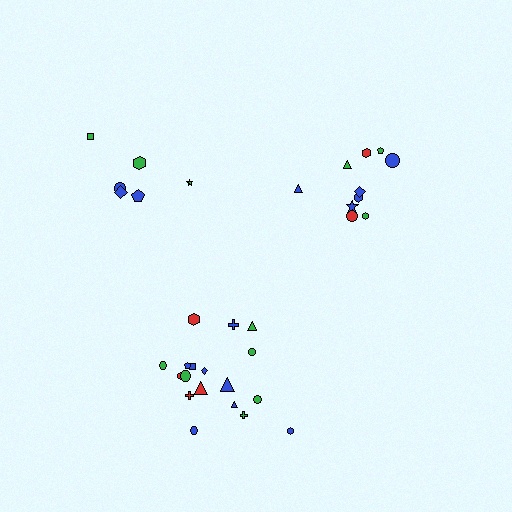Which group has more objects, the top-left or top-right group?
The top-right group.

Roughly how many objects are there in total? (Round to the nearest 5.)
Roughly 35 objects in total.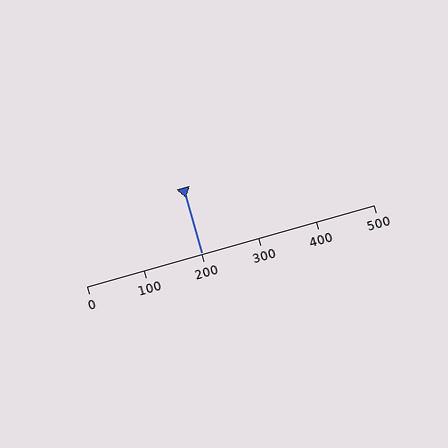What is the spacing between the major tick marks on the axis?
The major ticks are spaced 100 apart.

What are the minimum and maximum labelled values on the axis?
The axis runs from 0 to 500.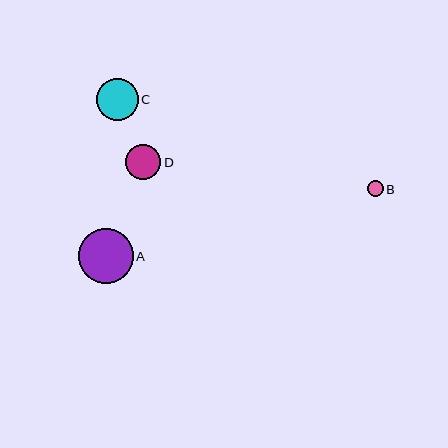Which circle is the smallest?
Circle B is the smallest with a size of approximately 16 pixels.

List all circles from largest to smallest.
From largest to smallest: A, C, D, B.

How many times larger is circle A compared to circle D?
Circle A is approximately 1.5 times the size of circle D.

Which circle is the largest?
Circle A is the largest with a size of approximately 55 pixels.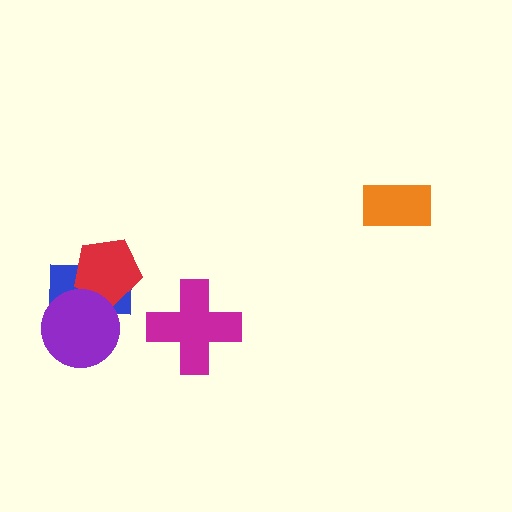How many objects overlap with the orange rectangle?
0 objects overlap with the orange rectangle.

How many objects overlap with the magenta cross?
0 objects overlap with the magenta cross.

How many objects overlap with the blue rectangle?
2 objects overlap with the blue rectangle.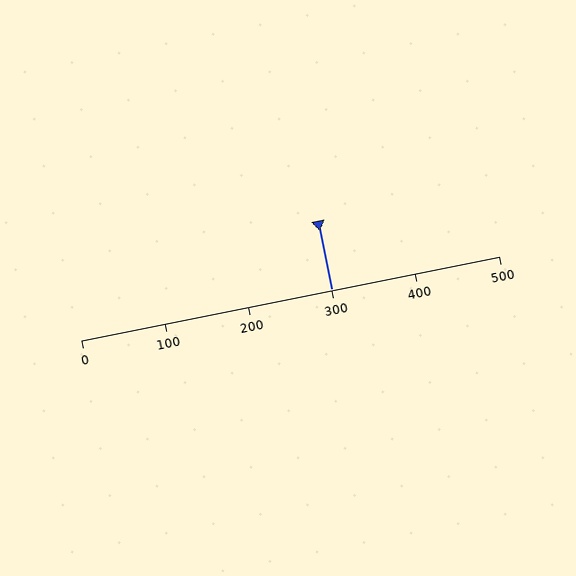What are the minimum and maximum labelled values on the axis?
The axis runs from 0 to 500.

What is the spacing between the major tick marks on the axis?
The major ticks are spaced 100 apart.